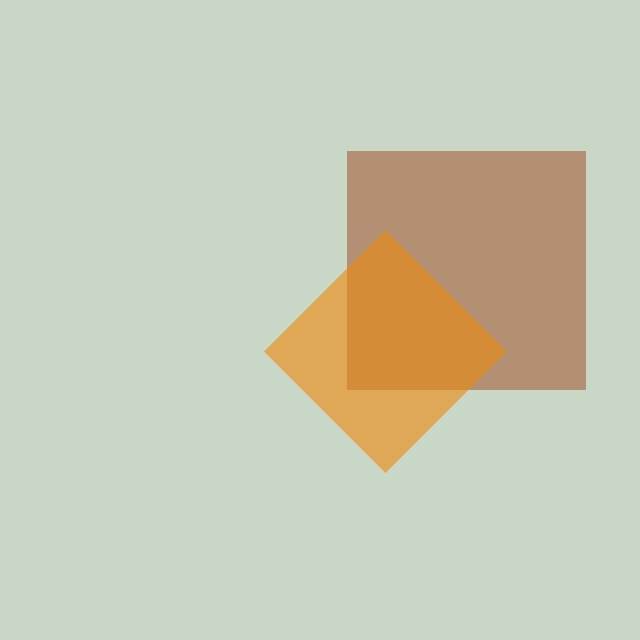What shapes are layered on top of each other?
The layered shapes are: a brown square, an orange diamond.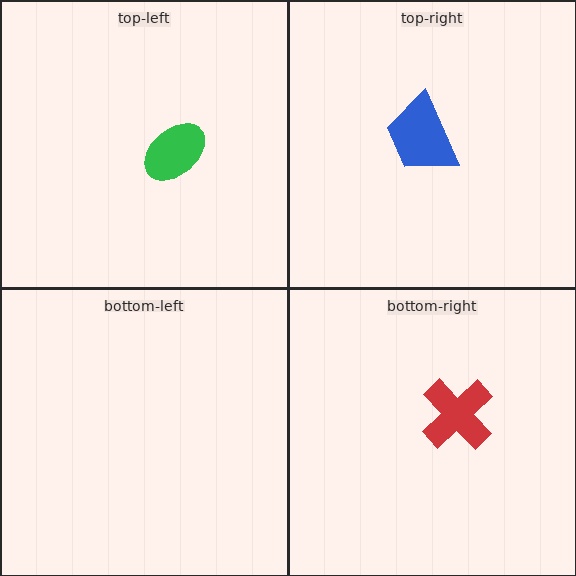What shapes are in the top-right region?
The blue trapezoid.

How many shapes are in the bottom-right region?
1.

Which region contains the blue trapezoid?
The top-right region.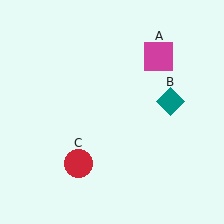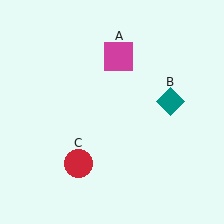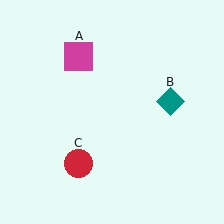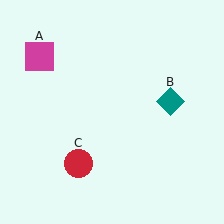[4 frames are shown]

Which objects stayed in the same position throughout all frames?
Teal diamond (object B) and red circle (object C) remained stationary.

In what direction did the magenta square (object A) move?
The magenta square (object A) moved left.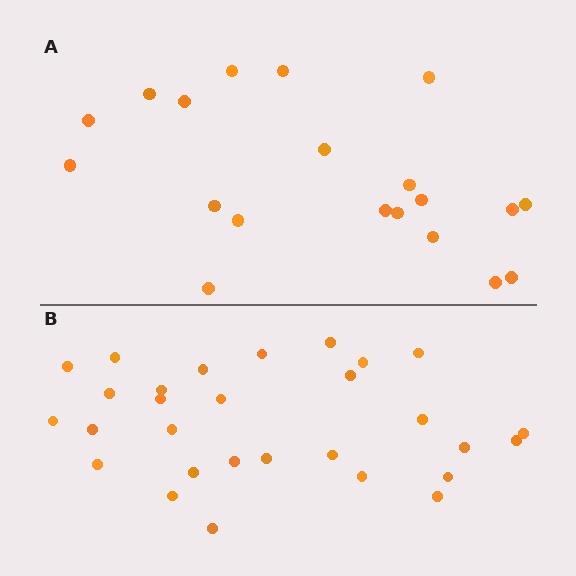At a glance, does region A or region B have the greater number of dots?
Region B (the bottom region) has more dots.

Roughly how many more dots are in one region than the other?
Region B has roughly 8 or so more dots than region A.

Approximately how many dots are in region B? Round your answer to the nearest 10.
About 30 dots. (The exact count is 29, which rounds to 30.)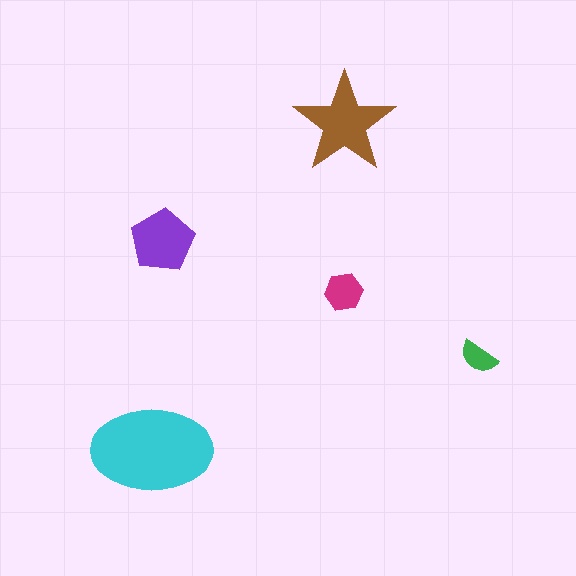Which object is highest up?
The brown star is topmost.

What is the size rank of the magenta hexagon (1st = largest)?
4th.